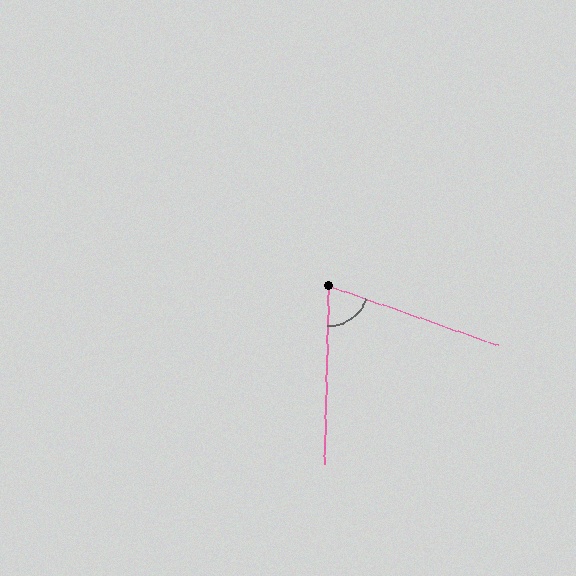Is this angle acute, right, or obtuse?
It is acute.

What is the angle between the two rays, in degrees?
Approximately 72 degrees.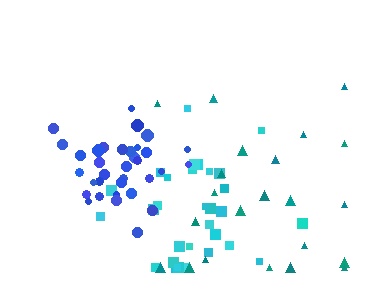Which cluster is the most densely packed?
Blue.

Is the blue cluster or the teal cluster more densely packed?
Blue.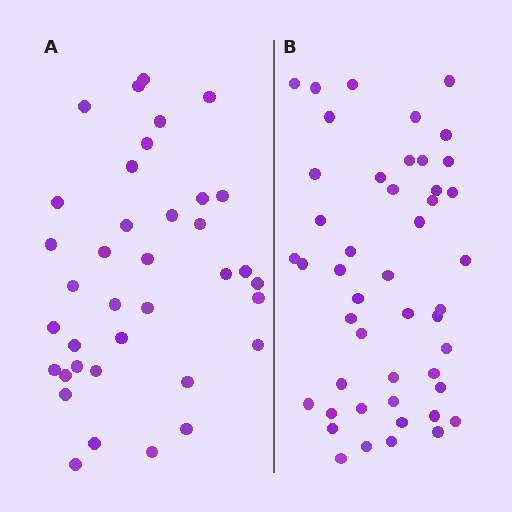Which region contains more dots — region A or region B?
Region B (the right region) has more dots.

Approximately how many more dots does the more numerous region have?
Region B has roughly 10 or so more dots than region A.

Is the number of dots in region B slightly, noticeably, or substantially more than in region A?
Region B has noticeably more, but not dramatically so. The ratio is roughly 1.3 to 1.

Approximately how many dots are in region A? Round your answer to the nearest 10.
About 40 dots. (The exact count is 37, which rounds to 40.)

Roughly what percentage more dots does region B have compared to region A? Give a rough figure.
About 25% more.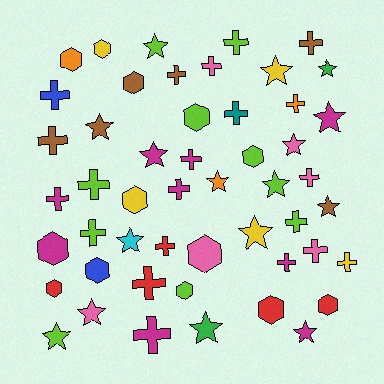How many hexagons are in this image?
There are 13 hexagons.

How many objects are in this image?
There are 50 objects.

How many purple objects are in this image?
There are no purple objects.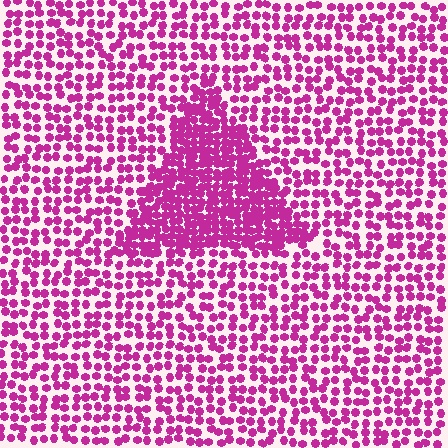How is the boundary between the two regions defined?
The boundary is defined by a change in element density (approximately 2.0x ratio). All elements are the same color, size, and shape.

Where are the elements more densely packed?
The elements are more densely packed inside the triangle boundary.